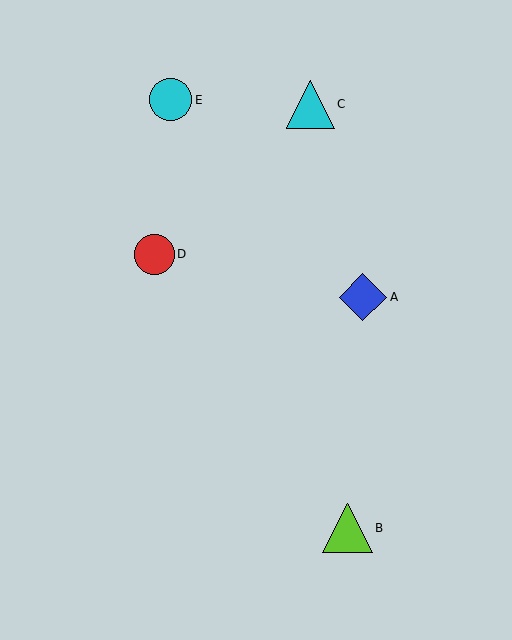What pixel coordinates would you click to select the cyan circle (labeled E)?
Click at (171, 100) to select the cyan circle E.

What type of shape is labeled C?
Shape C is a cyan triangle.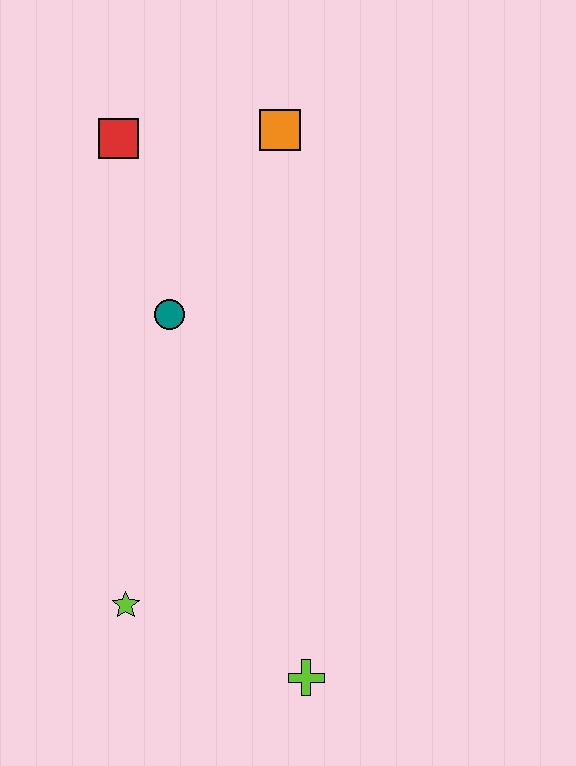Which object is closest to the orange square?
The red square is closest to the orange square.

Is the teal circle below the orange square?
Yes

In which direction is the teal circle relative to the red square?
The teal circle is below the red square.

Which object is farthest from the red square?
The lime cross is farthest from the red square.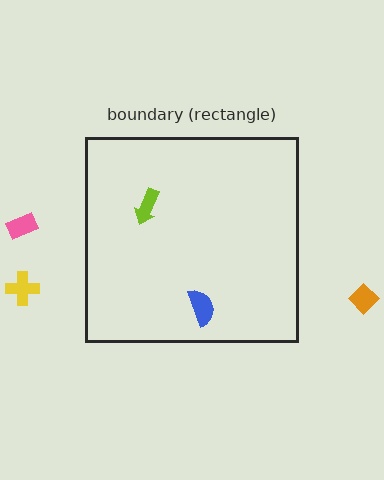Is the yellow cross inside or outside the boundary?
Outside.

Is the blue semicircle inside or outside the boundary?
Inside.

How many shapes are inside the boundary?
2 inside, 3 outside.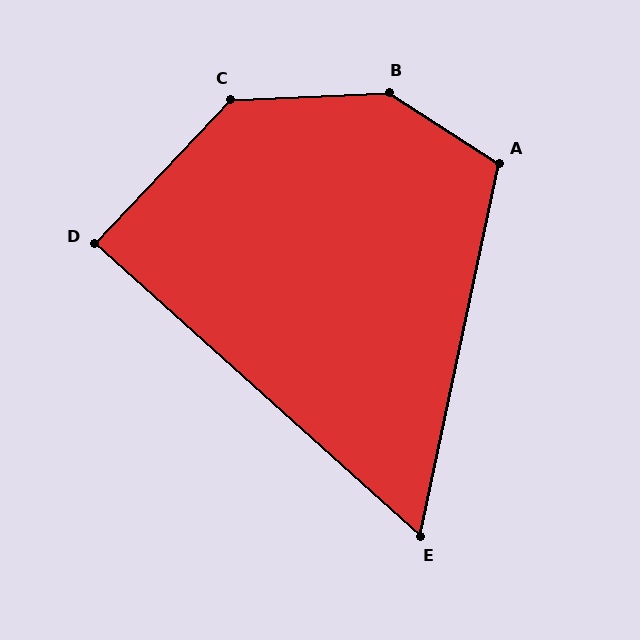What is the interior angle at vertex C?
Approximately 136 degrees (obtuse).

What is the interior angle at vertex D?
Approximately 89 degrees (approximately right).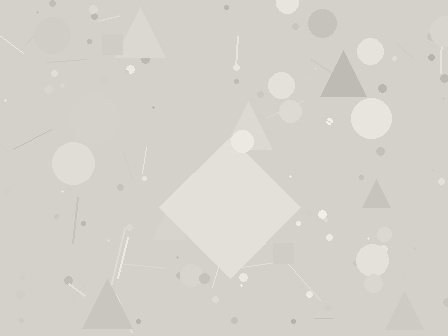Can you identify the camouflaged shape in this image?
The camouflaged shape is a diamond.